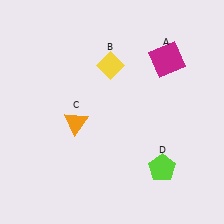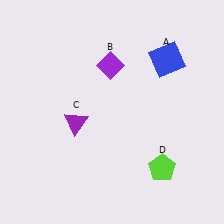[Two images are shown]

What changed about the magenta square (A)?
In Image 1, A is magenta. In Image 2, it changed to blue.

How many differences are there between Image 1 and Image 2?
There are 3 differences between the two images.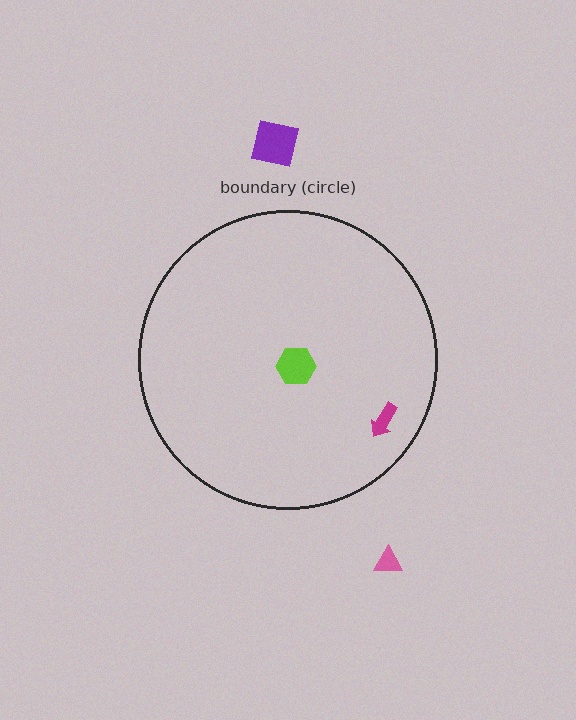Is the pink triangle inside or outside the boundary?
Outside.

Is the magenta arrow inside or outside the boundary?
Inside.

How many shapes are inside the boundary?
2 inside, 2 outside.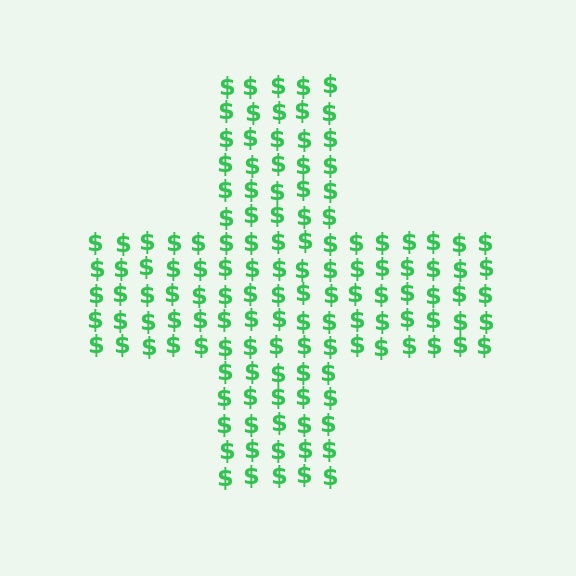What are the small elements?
The small elements are dollar signs.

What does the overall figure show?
The overall figure shows a cross.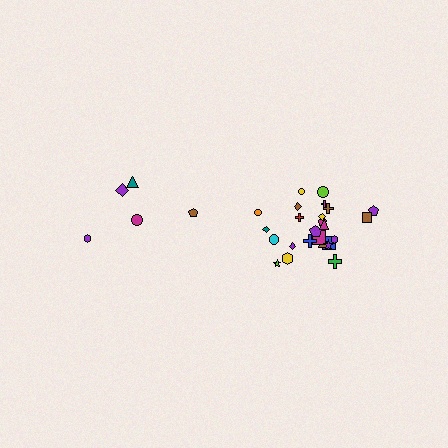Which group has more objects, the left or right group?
The right group.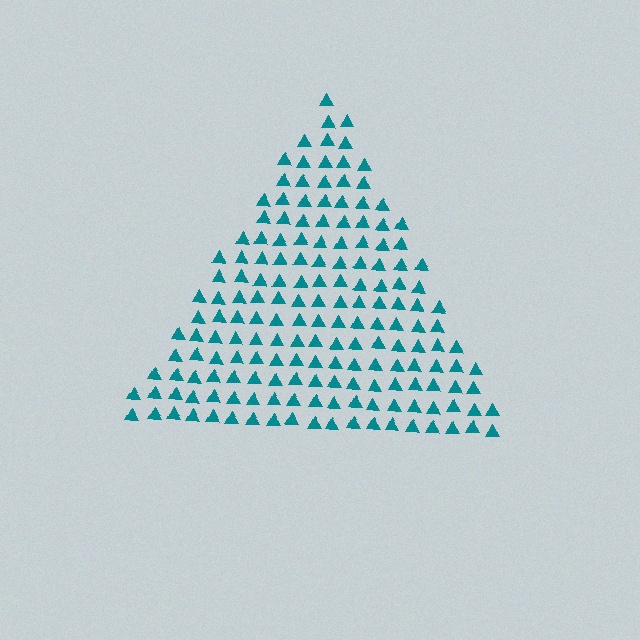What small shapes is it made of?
It is made of small triangles.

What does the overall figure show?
The overall figure shows a triangle.